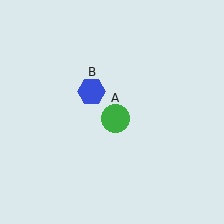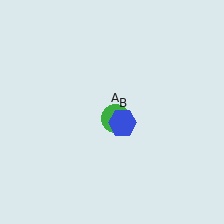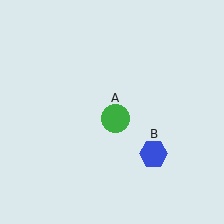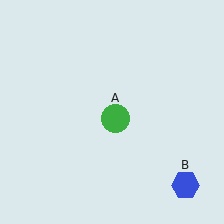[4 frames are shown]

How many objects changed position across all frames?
1 object changed position: blue hexagon (object B).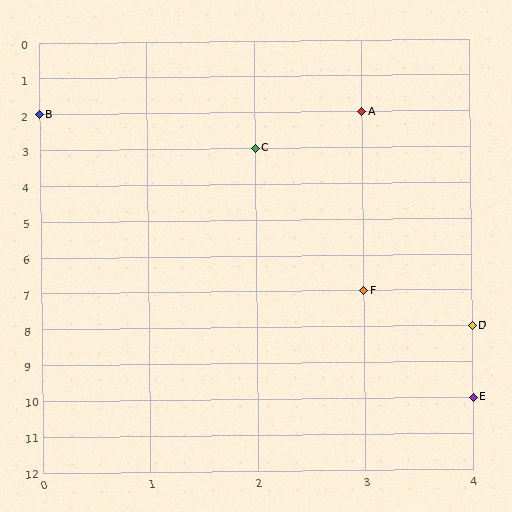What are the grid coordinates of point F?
Point F is at grid coordinates (3, 7).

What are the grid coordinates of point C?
Point C is at grid coordinates (2, 3).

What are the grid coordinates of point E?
Point E is at grid coordinates (4, 10).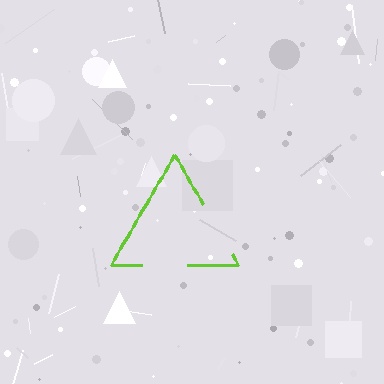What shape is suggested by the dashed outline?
The dashed outline suggests a triangle.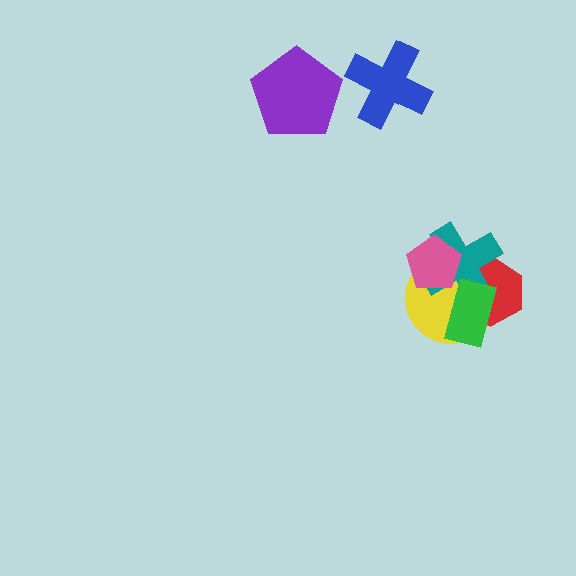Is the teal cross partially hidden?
Yes, it is partially covered by another shape.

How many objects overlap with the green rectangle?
3 objects overlap with the green rectangle.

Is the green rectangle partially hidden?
No, no other shape covers it.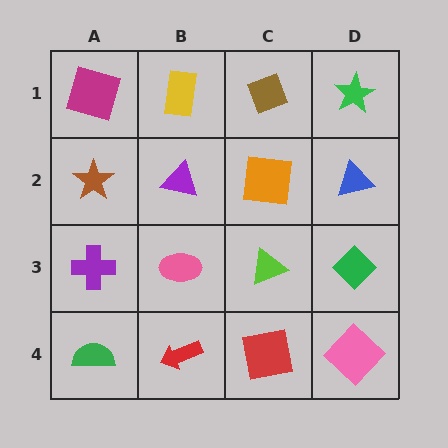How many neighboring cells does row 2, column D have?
3.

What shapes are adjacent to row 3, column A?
A brown star (row 2, column A), a green semicircle (row 4, column A), a pink ellipse (row 3, column B).